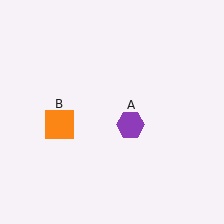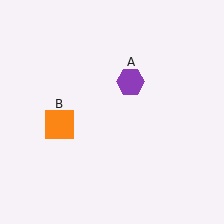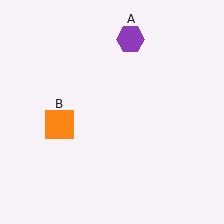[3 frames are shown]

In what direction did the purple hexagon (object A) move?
The purple hexagon (object A) moved up.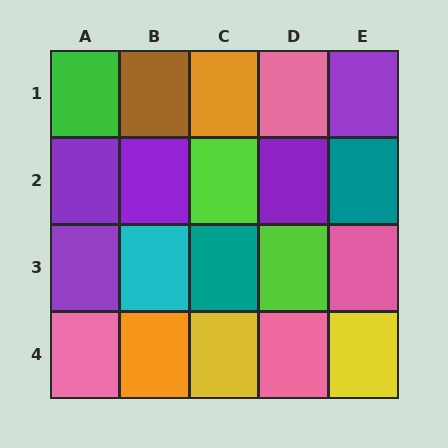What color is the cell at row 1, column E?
Purple.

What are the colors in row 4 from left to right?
Pink, orange, yellow, pink, yellow.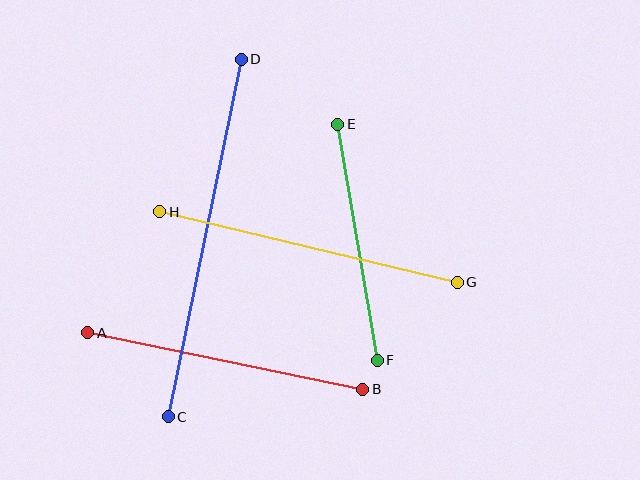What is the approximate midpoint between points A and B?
The midpoint is at approximately (225, 361) pixels.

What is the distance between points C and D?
The distance is approximately 365 pixels.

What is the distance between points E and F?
The distance is approximately 239 pixels.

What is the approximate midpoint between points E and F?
The midpoint is at approximately (358, 242) pixels.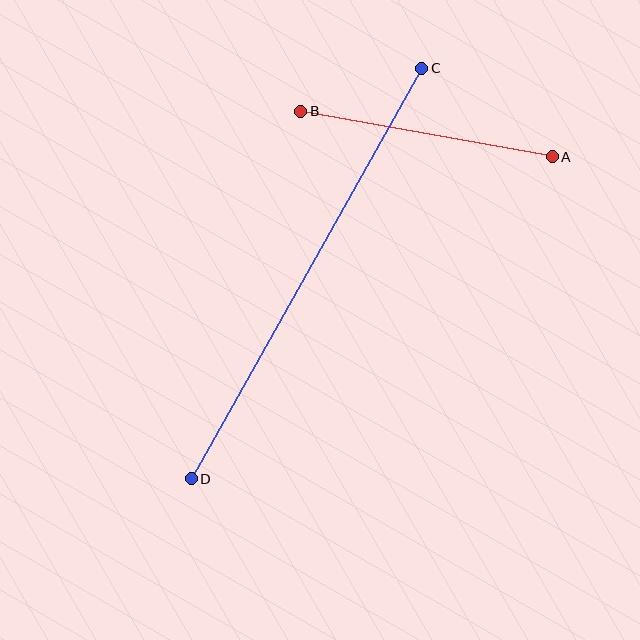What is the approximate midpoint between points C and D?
The midpoint is at approximately (306, 273) pixels.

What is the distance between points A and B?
The distance is approximately 256 pixels.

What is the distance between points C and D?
The distance is approximately 471 pixels.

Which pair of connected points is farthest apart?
Points C and D are farthest apart.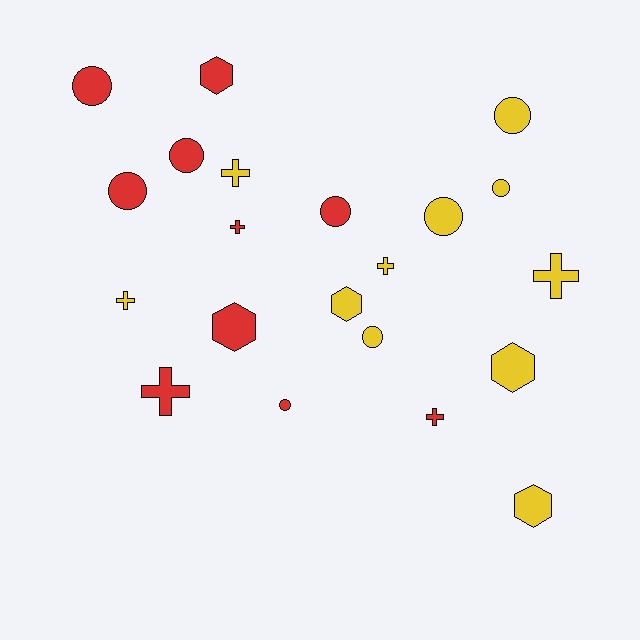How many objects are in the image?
There are 21 objects.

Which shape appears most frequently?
Circle, with 9 objects.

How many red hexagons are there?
There are 2 red hexagons.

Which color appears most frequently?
Yellow, with 11 objects.